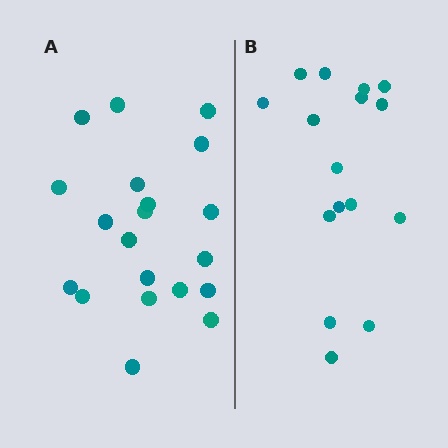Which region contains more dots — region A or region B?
Region A (the left region) has more dots.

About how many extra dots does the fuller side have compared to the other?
Region A has about 4 more dots than region B.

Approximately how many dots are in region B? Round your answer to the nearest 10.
About 20 dots. (The exact count is 16, which rounds to 20.)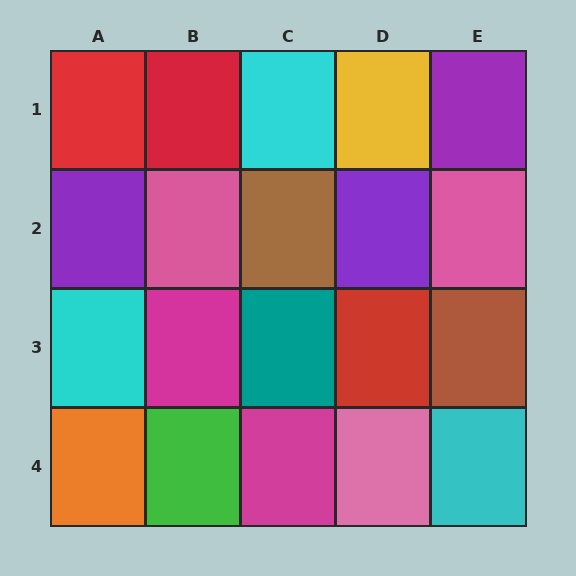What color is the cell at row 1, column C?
Cyan.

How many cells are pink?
3 cells are pink.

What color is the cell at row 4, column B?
Green.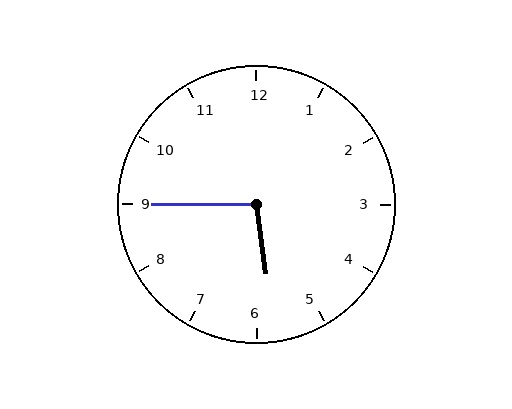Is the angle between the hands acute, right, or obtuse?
It is obtuse.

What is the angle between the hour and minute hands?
Approximately 98 degrees.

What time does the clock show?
5:45.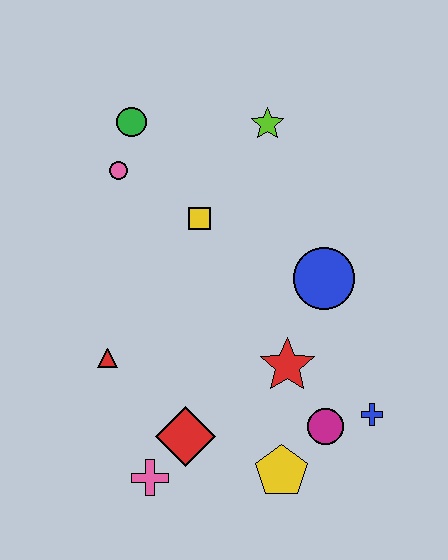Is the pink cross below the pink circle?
Yes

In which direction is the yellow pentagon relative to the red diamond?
The yellow pentagon is to the right of the red diamond.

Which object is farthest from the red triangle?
The lime star is farthest from the red triangle.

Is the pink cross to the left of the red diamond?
Yes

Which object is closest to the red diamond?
The pink cross is closest to the red diamond.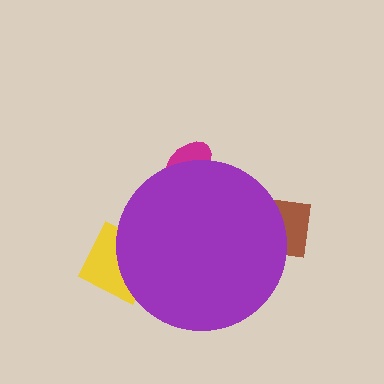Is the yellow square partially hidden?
Yes, the yellow square is partially hidden behind the purple circle.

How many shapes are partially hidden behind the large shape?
3 shapes are partially hidden.